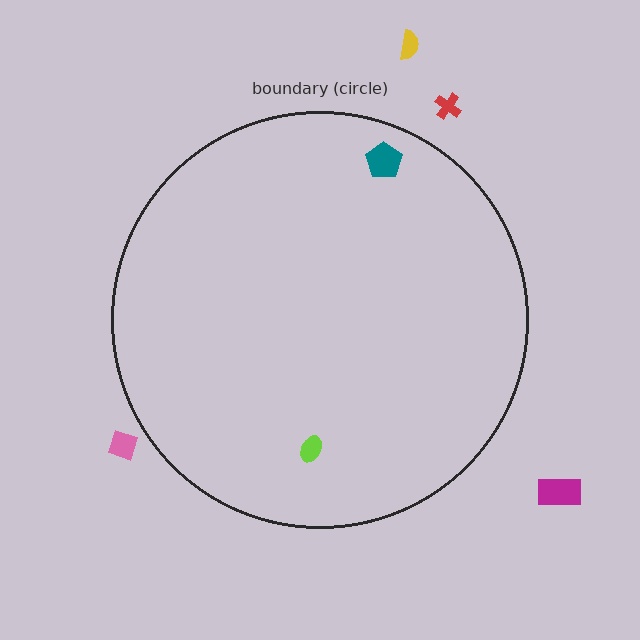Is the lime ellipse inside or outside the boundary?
Inside.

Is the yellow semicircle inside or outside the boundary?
Outside.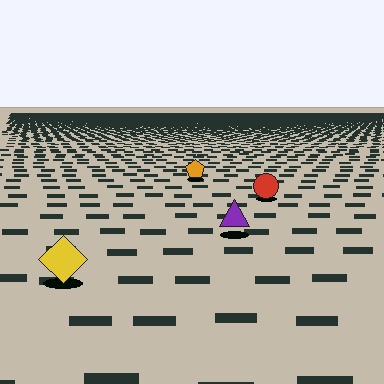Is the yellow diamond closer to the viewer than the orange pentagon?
Yes. The yellow diamond is closer — you can tell from the texture gradient: the ground texture is coarser near it.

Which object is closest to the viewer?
The yellow diamond is closest. The texture marks near it are larger and more spread out.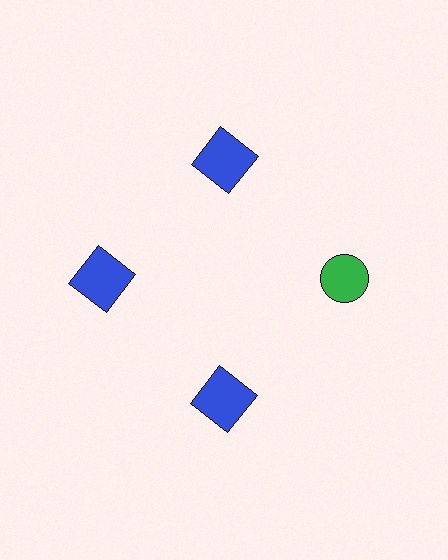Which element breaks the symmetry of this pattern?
The green circle at roughly the 3 o'clock position breaks the symmetry. All other shapes are blue squares.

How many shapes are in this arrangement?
There are 4 shapes arranged in a ring pattern.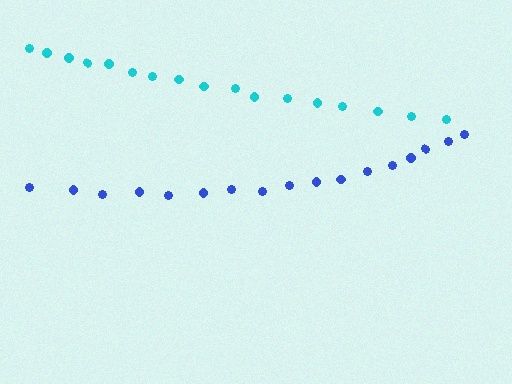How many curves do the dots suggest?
There are 2 distinct paths.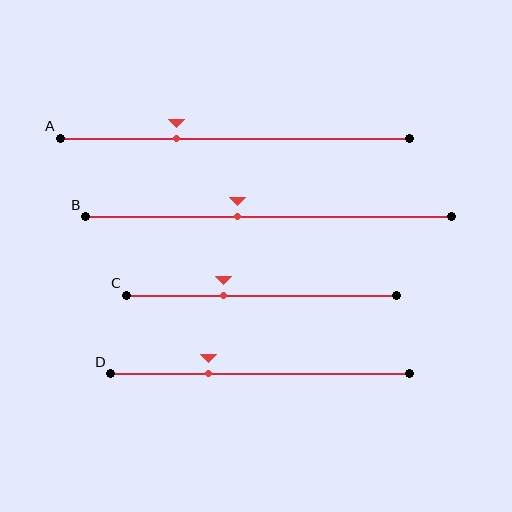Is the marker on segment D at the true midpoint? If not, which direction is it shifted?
No, the marker on segment D is shifted to the left by about 17% of the segment length.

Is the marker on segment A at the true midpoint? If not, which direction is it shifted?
No, the marker on segment A is shifted to the left by about 17% of the segment length.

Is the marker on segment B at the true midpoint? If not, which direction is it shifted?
No, the marker on segment B is shifted to the left by about 9% of the segment length.